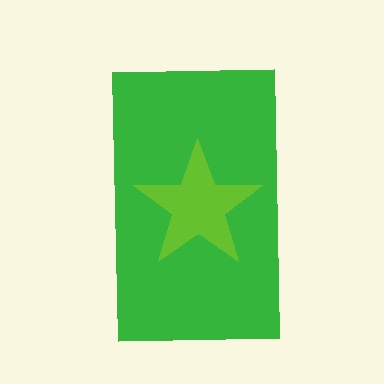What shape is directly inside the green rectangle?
The lime star.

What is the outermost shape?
The green rectangle.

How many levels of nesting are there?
2.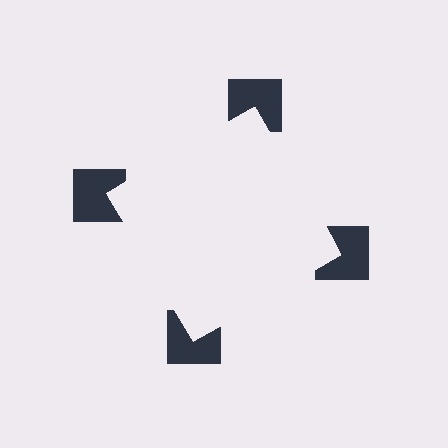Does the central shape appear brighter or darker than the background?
It typically appears slightly brighter than the background, even though no actual brightness change is drawn.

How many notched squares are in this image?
There are 4 — one at each vertex of the illusory square.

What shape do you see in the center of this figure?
An illusory square — its edges are inferred from the aligned wedge cuts in the notched squares, not physically drawn.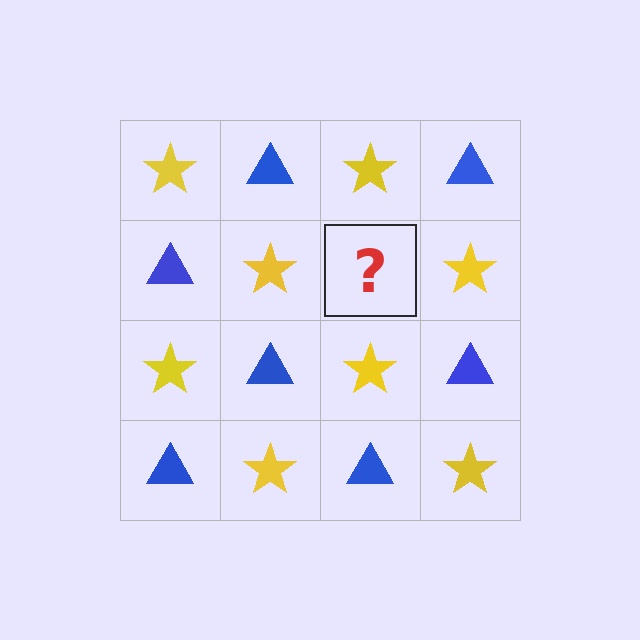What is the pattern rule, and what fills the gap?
The rule is that it alternates yellow star and blue triangle in a checkerboard pattern. The gap should be filled with a blue triangle.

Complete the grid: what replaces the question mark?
The question mark should be replaced with a blue triangle.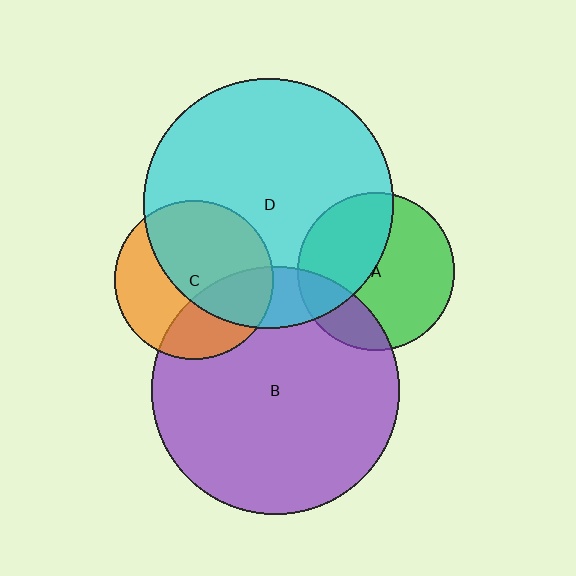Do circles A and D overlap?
Yes.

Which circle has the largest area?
Circle D (cyan).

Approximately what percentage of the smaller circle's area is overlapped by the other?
Approximately 40%.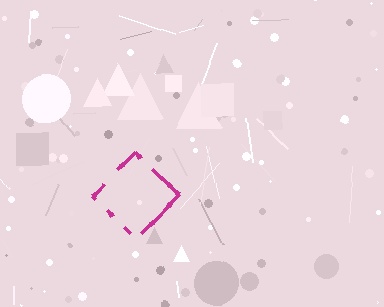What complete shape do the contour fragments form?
The contour fragments form a diamond.